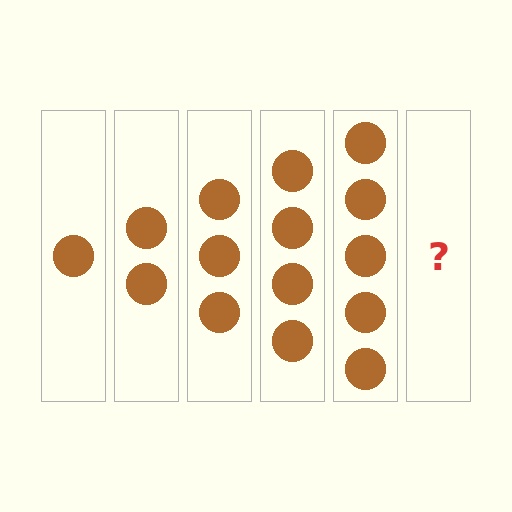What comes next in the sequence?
The next element should be 6 circles.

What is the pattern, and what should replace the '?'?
The pattern is that each step adds one more circle. The '?' should be 6 circles.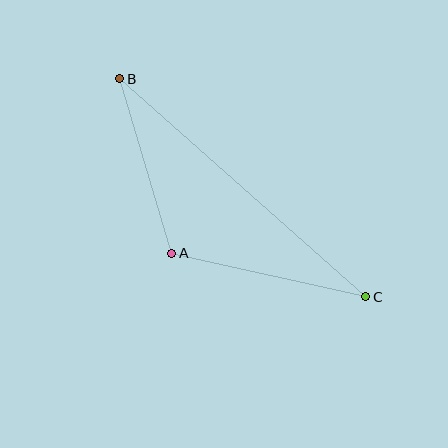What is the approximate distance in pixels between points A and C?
The distance between A and C is approximately 199 pixels.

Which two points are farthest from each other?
Points B and C are farthest from each other.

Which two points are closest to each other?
Points A and B are closest to each other.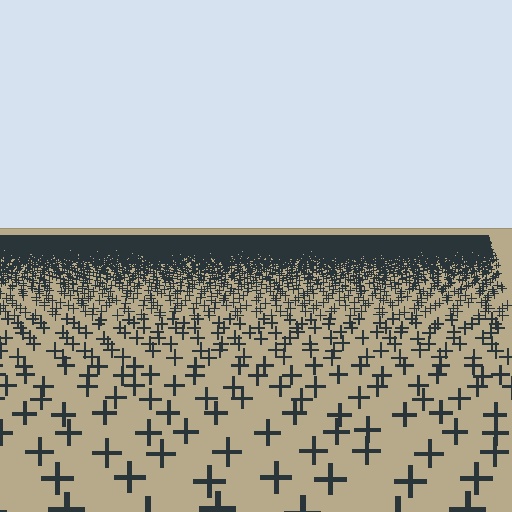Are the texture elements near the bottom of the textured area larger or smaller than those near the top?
Larger. Near the bottom, elements are closer to the viewer and appear at a bigger on-screen size.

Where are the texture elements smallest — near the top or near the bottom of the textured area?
Near the top.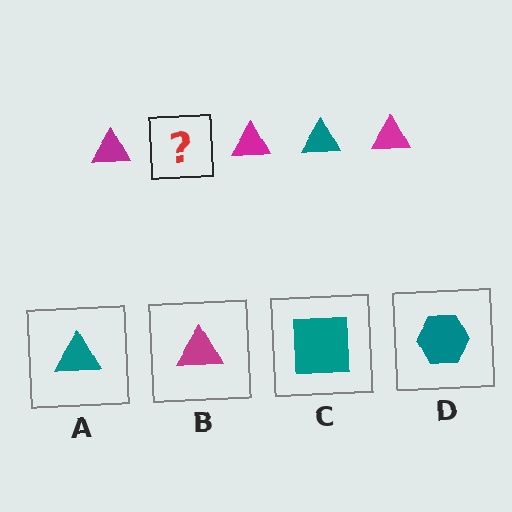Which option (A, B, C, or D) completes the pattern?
A.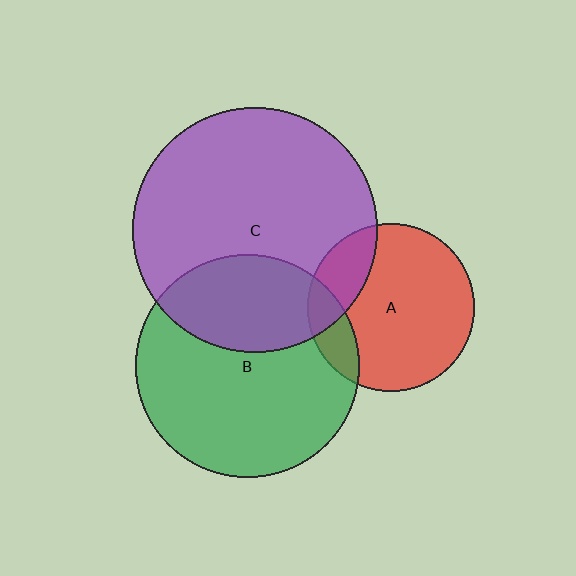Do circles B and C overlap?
Yes.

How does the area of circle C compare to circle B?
Approximately 1.2 times.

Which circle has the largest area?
Circle C (purple).